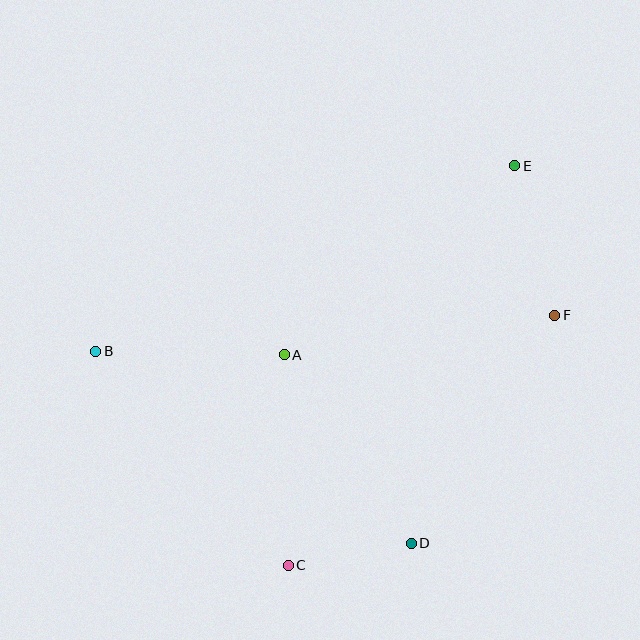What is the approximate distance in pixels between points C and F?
The distance between C and F is approximately 366 pixels.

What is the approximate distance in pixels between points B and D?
The distance between B and D is approximately 370 pixels.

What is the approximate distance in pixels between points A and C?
The distance between A and C is approximately 211 pixels.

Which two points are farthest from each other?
Points B and F are farthest from each other.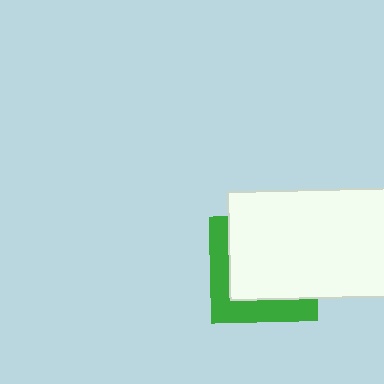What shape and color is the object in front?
The object in front is a white rectangle.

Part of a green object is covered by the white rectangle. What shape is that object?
It is a square.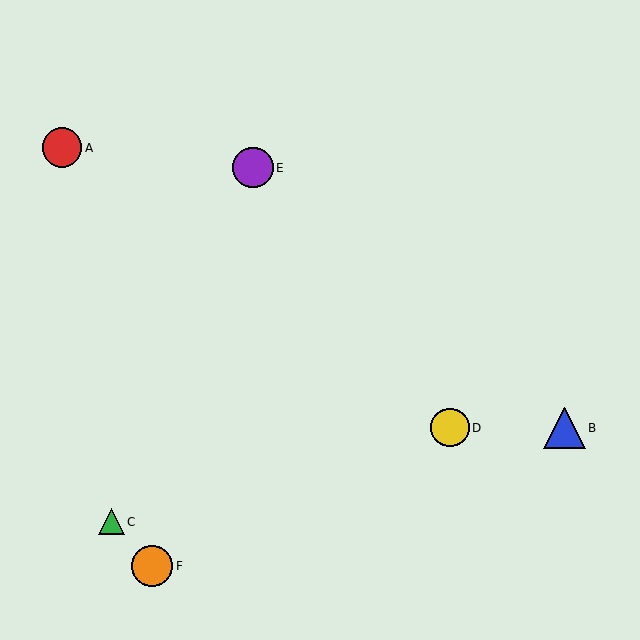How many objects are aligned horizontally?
2 objects (B, D) are aligned horizontally.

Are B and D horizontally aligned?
Yes, both are at y≈428.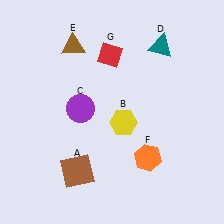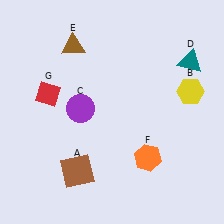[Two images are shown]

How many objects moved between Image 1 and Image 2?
3 objects moved between the two images.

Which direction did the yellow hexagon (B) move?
The yellow hexagon (B) moved right.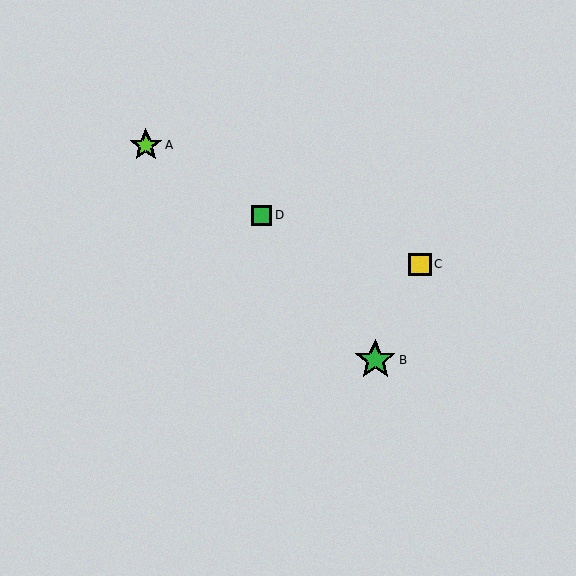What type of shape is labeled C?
Shape C is a yellow square.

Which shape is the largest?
The green star (labeled B) is the largest.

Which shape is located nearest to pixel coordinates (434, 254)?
The yellow square (labeled C) at (420, 264) is nearest to that location.